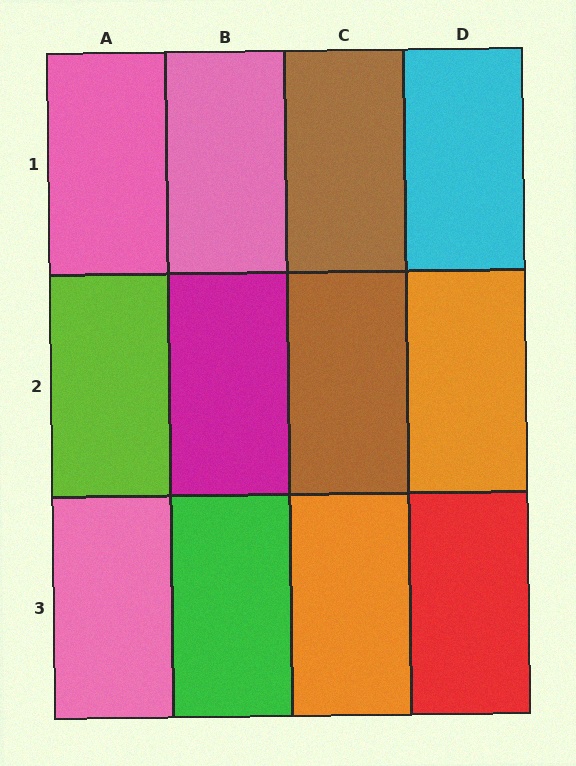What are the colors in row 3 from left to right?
Pink, green, orange, red.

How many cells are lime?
1 cell is lime.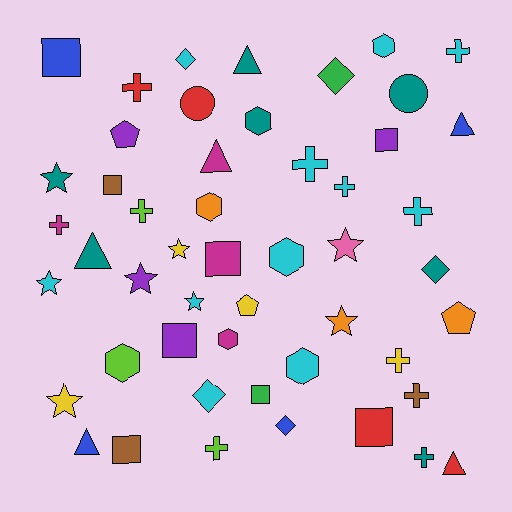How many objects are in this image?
There are 50 objects.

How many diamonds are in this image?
There are 5 diamonds.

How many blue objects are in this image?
There are 4 blue objects.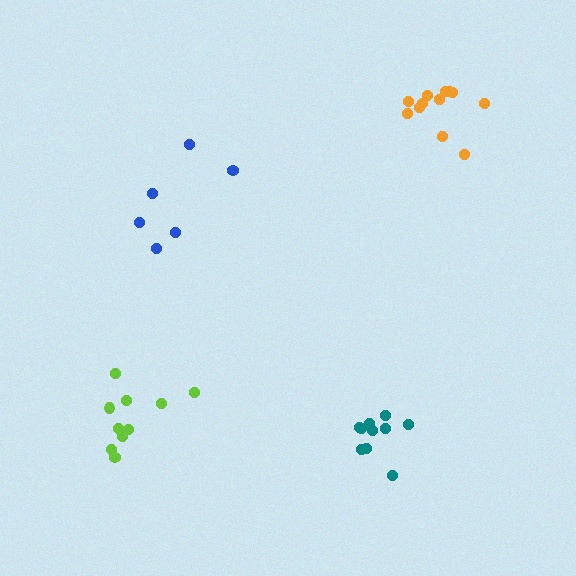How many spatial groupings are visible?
There are 4 spatial groupings.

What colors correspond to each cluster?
The clusters are colored: teal, blue, orange, lime.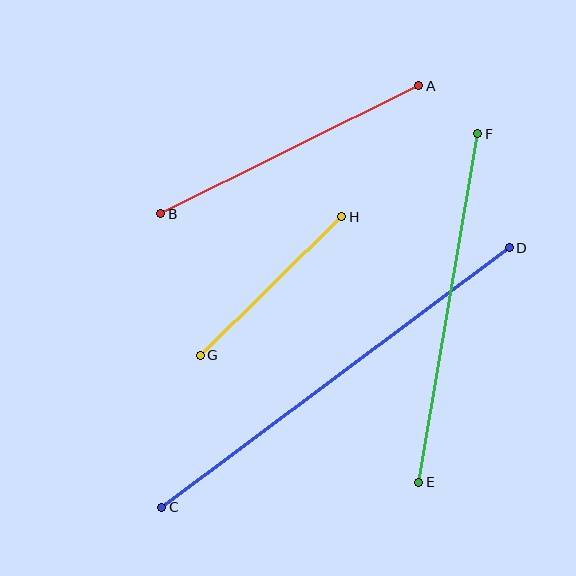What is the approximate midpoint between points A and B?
The midpoint is at approximately (290, 150) pixels.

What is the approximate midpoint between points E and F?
The midpoint is at approximately (448, 308) pixels.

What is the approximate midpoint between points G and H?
The midpoint is at approximately (271, 286) pixels.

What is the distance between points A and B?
The distance is approximately 288 pixels.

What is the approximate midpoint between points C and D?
The midpoint is at approximately (336, 377) pixels.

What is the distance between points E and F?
The distance is approximately 354 pixels.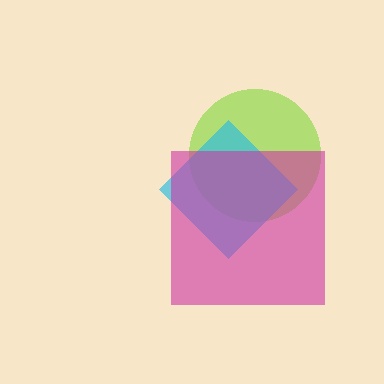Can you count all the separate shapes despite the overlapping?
Yes, there are 3 separate shapes.